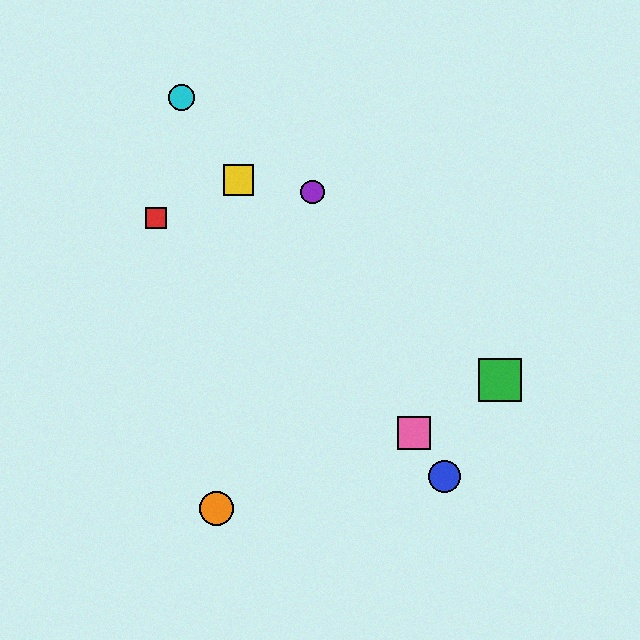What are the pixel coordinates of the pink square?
The pink square is at (414, 433).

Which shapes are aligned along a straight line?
The blue circle, the yellow square, the cyan circle, the pink square are aligned along a straight line.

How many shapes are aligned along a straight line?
4 shapes (the blue circle, the yellow square, the cyan circle, the pink square) are aligned along a straight line.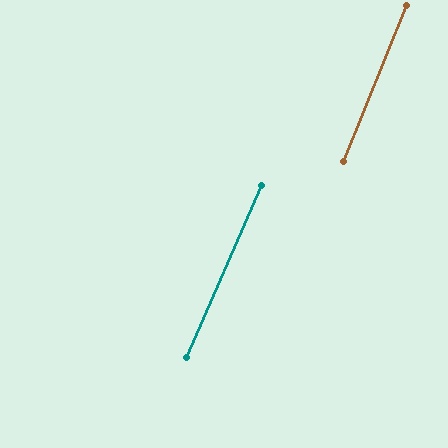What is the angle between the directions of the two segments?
Approximately 1 degree.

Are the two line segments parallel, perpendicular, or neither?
Parallel — their directions differ by only 1.4°.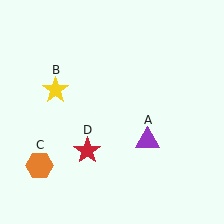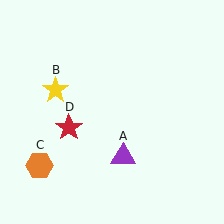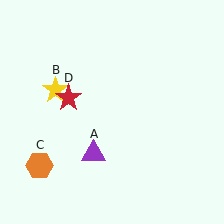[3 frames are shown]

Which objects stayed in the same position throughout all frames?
Yellow star (object B) and orange hexagon (object C) remained stationary.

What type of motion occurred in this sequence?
The purple triangle (object A), red star (object D) rotated clockwise around the center of the scene.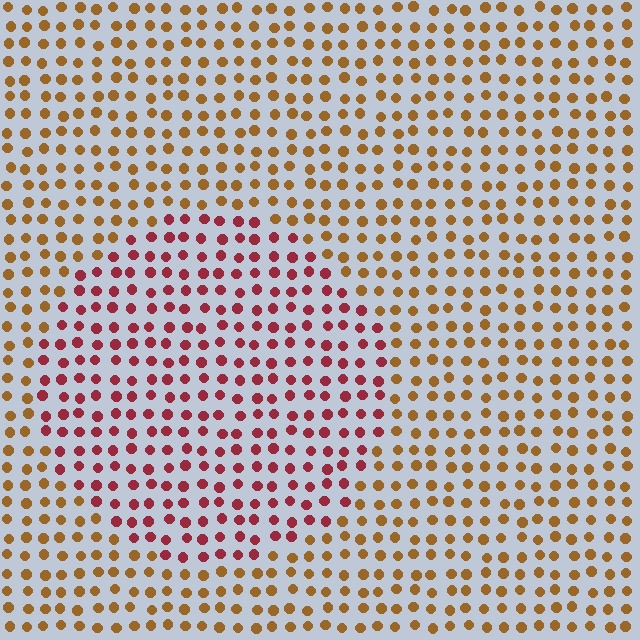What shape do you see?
I see a circle.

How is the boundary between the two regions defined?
The boundary is defined purely by a slight shift in hue (about 46 degrees). Spacing, size, and orientation are identical on both sides.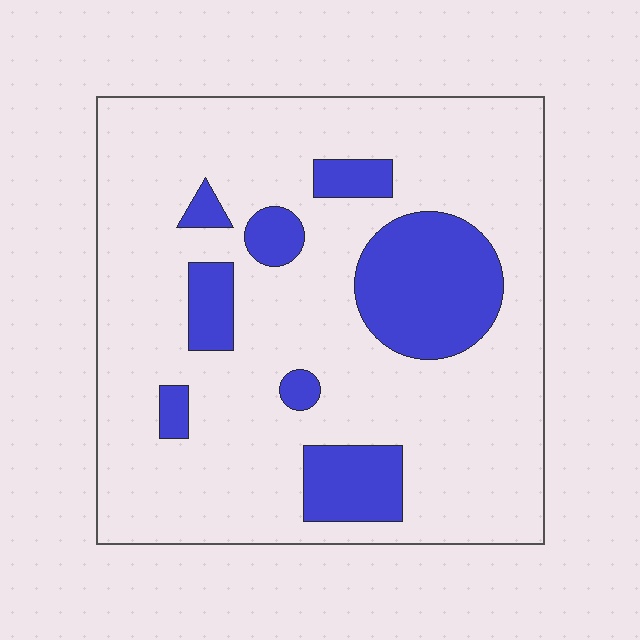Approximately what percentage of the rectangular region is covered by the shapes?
Approximately 20%.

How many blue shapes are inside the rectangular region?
8.